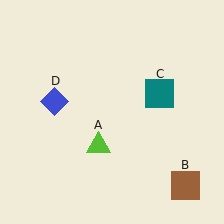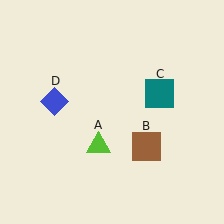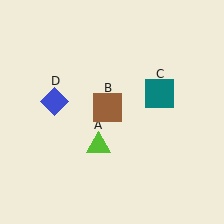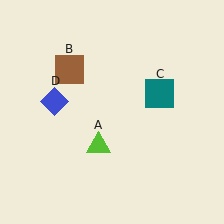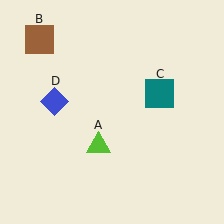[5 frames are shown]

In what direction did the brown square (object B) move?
The brown square (object B) moved up and to the left.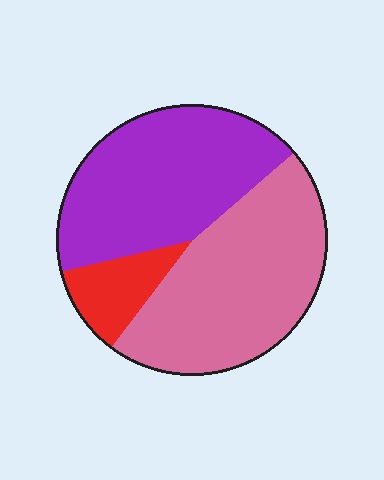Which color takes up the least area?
Red, at roughly 10%.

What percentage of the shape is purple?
Purple takes up about two fifths (2/5) of the shape.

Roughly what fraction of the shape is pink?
Pink takes up between a third and a half of the shape.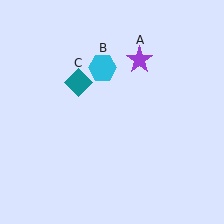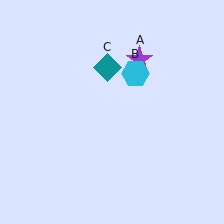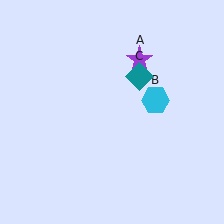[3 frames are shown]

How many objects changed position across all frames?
2 objects changed position: cyan hexagon (object B), teal diamond (object C).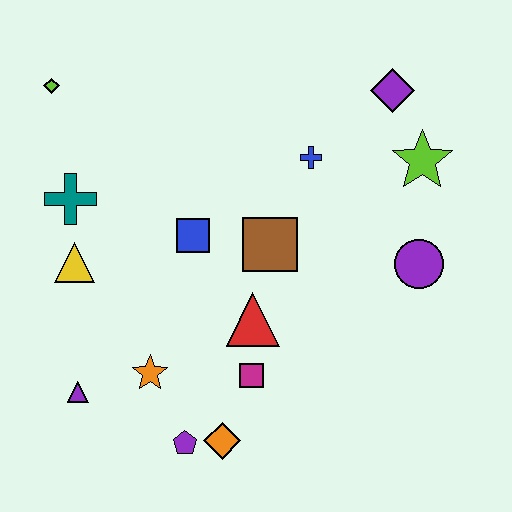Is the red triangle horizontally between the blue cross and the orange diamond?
Yes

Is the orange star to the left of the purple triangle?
No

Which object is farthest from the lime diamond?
The purple circle is farthest from the lime diamond.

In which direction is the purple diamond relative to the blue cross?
The purple diamond is to the right of the blue cross.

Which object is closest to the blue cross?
The brown square is closest to the blue cross.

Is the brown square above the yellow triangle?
Yes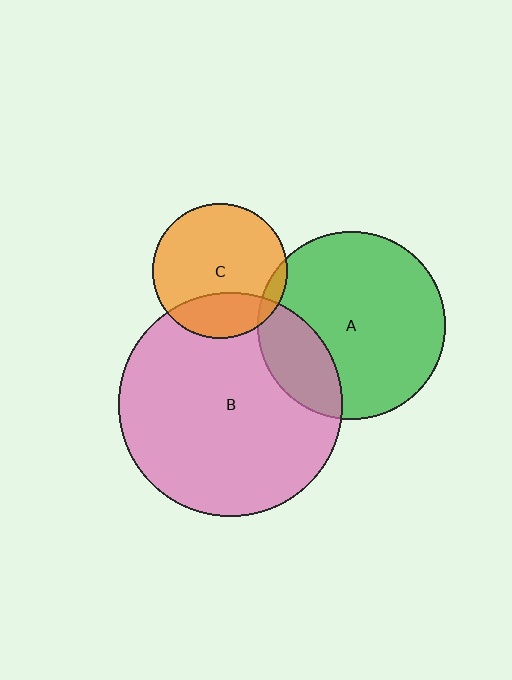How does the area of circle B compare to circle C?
Approximately 2.8 times.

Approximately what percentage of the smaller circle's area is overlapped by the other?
Approximately 25%.